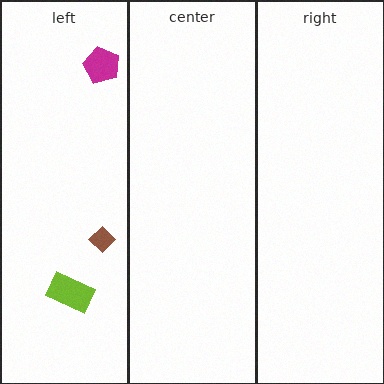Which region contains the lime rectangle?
The left region.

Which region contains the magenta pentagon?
The left region.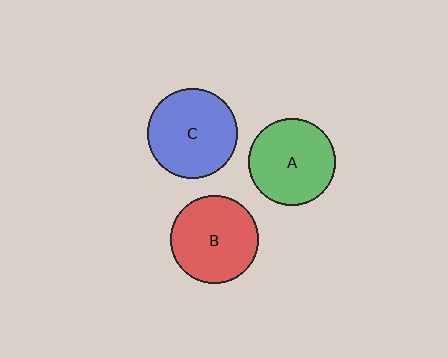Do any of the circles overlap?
No, none of the circles overlap.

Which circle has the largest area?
Circle C (blue).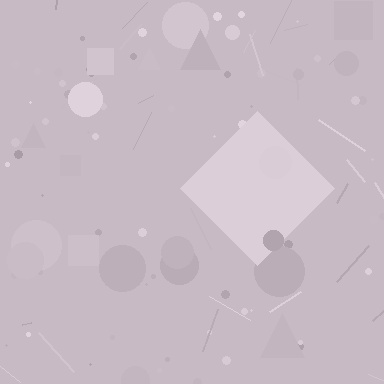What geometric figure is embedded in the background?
A diamond is embedded in the background.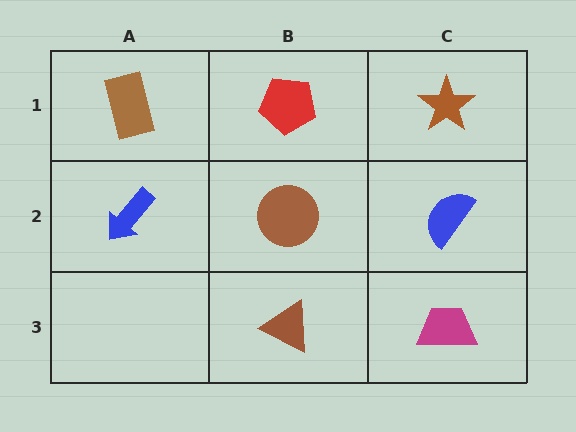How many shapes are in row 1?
3 shapes.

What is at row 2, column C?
A blue semicircle.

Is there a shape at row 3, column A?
No, that cell is empty.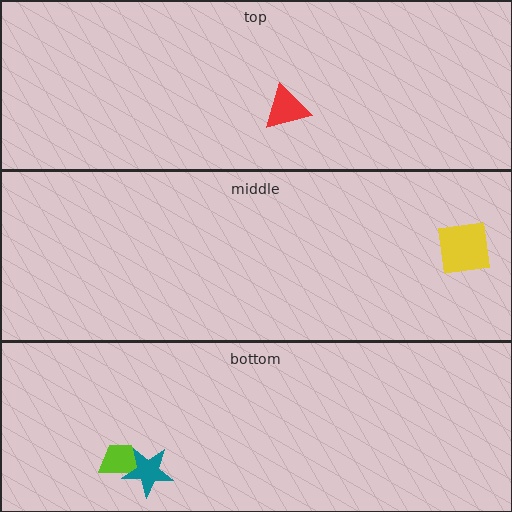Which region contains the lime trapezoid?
The bottom region.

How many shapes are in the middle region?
1.